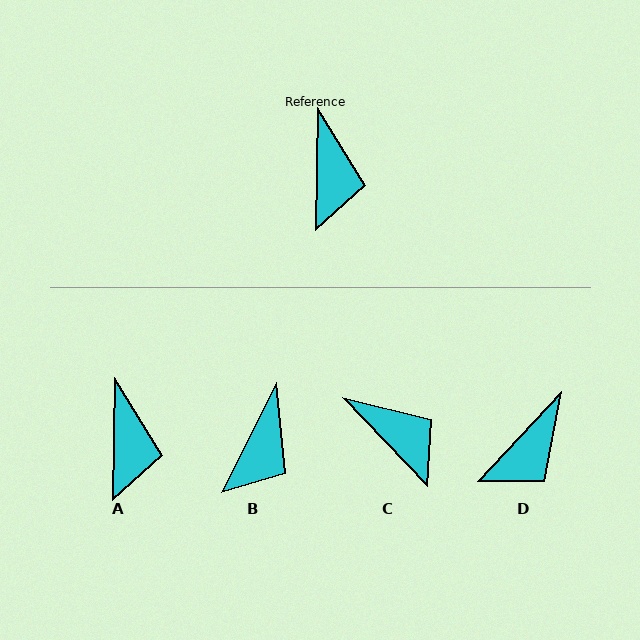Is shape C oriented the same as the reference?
No, it is off by about 45 degrees.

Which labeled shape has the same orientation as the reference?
A.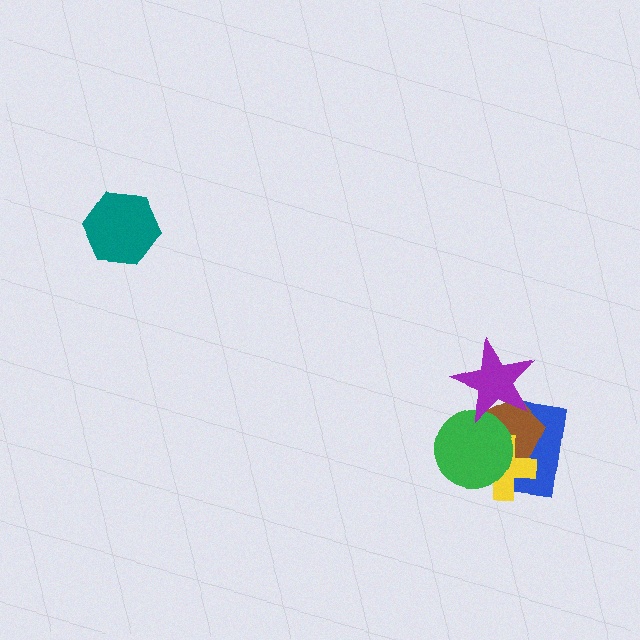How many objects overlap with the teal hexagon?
0 objects overlap with the teal hexagon.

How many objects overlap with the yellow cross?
3 objects overlap with the yellow cross.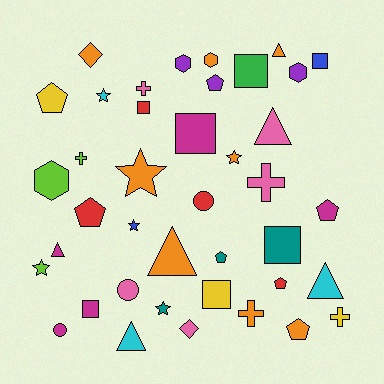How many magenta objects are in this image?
There are 5 magenta objects.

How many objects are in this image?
There are 40 objects.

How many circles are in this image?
There are 3 circles.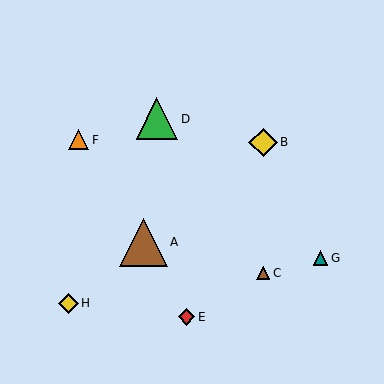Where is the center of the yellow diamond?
The center of the yellow diamond is at (68, 303).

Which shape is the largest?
The brown triangle (labeled A) is the largest.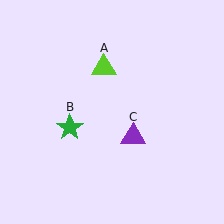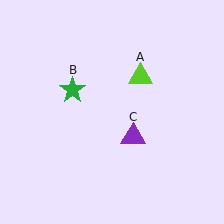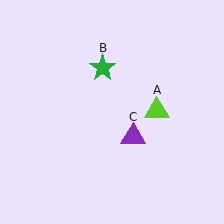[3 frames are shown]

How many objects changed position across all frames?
2 objects changed position: lime triangle (object A), green star (object B).